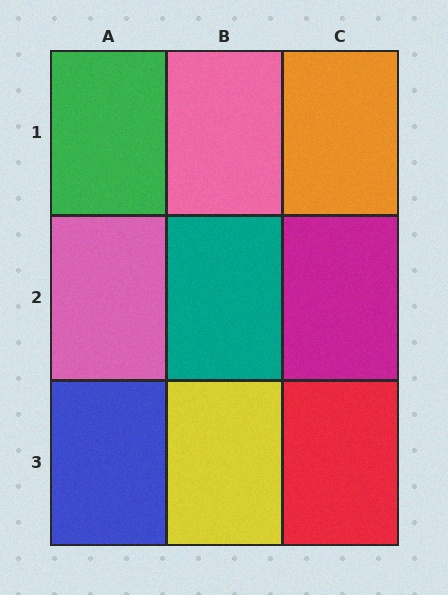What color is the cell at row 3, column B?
Yellow.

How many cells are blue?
1 cell is blue.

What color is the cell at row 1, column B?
Pink.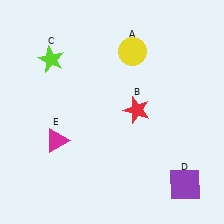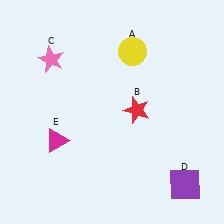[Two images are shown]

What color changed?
The star (C) changed from lime in Image 1 to pink in Image 2.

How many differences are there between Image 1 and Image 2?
There is 1 difference between the two images.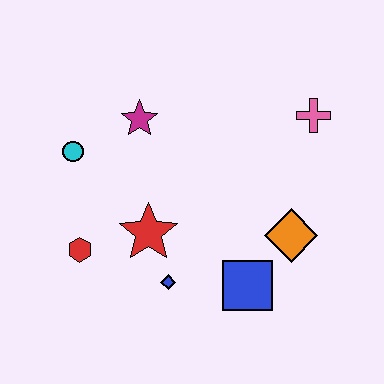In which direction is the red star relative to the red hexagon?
The red star is to the right of the red hexagon.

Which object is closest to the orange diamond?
The blue square is closest to the orange diamond.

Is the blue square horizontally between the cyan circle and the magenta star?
No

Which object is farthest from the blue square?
The cyan circle is farthest from the blue square.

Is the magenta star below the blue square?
No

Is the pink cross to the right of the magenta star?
Yes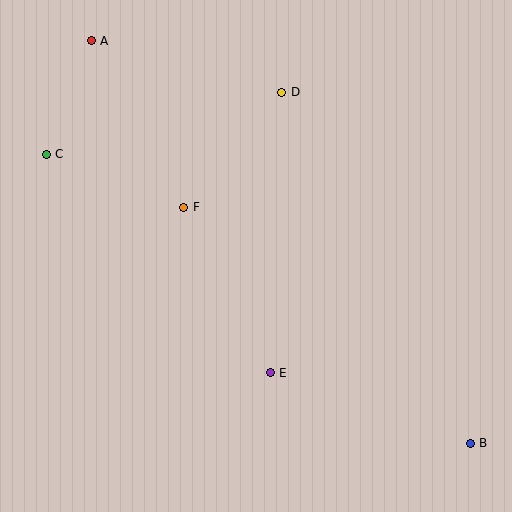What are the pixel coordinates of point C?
Point C is at (46, 154).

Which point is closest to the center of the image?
Point F at (184, 207) is closest to the center.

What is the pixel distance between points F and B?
The distance between F and B is 371 pixels.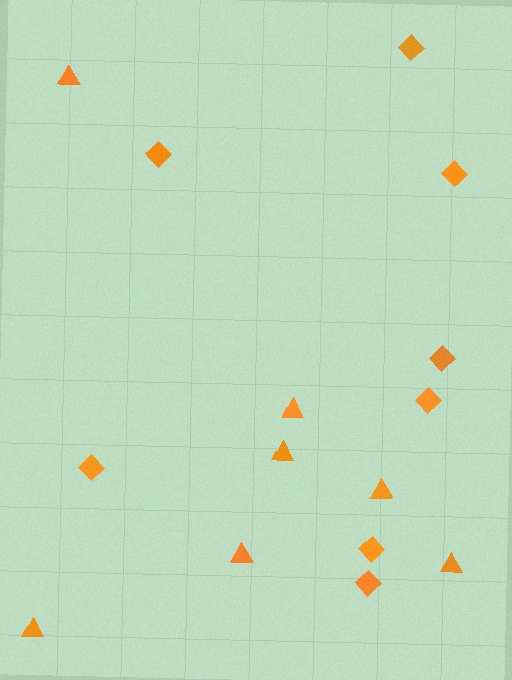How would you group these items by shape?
There are 2 groups: one group of triangles (7) and one group of diamonds (8).